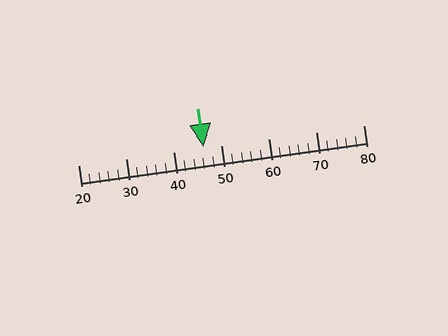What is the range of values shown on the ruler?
The ruler shows values from 20 to 80.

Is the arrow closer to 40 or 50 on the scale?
The arrow is closer to 50.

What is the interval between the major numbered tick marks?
The major tick marks are spaced 10 units apart.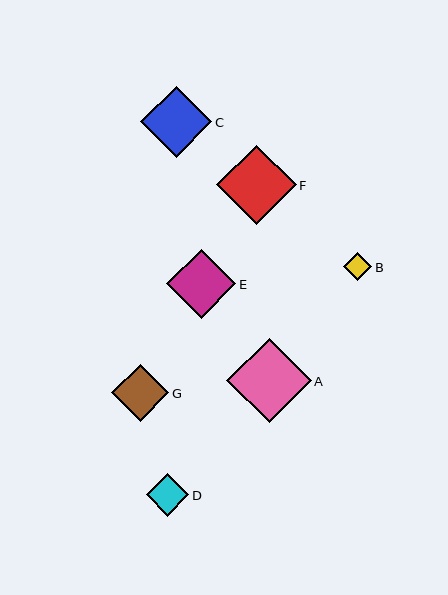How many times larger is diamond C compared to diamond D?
Diamond C is approximately 1.7 times the size of diamond D.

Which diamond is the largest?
Diamond A is the largest with a size of approximately 84 pixels.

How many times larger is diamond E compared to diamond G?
Diamond E is approximately 1.2 times the size of diamond G.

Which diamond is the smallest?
Diamond B is the smallest with a size of approximately 28 pixels.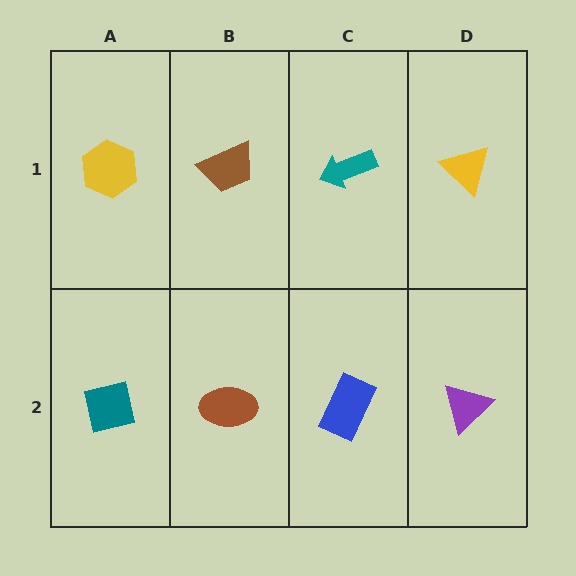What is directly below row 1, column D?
A purple triangle.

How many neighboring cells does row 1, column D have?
2.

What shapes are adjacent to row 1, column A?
A teal square (row 2, column A), a brown trapezoid (row 1, column B).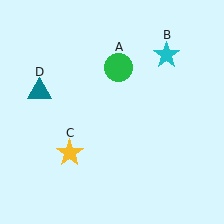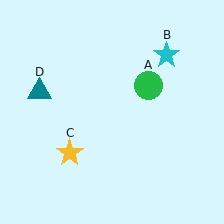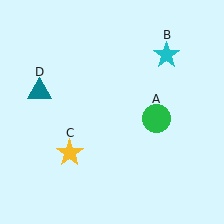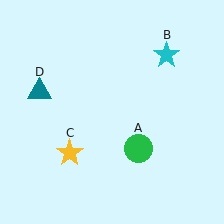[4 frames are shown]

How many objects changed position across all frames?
1 object changed position: green circle (object A).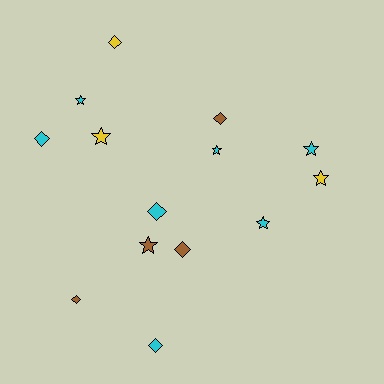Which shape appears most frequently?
Diamond, with 7 objects.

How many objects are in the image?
There are 14 objects.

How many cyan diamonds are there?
There are 3 cyan diamonds.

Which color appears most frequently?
Cyan, with 7 objects.